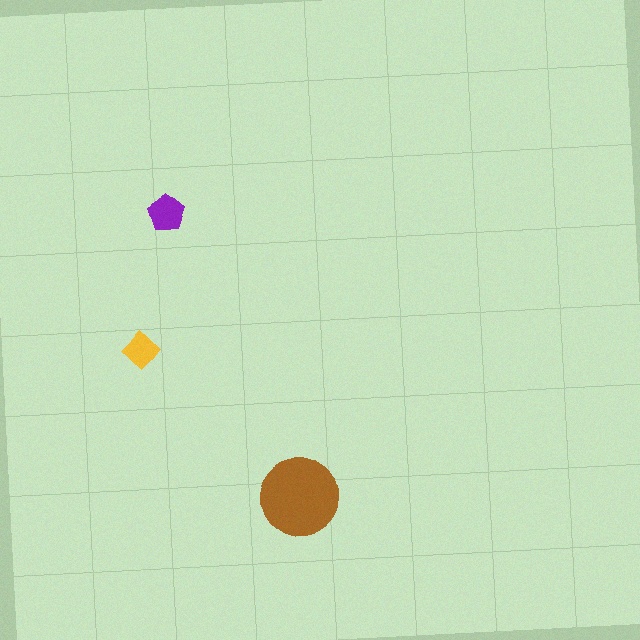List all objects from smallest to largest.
The yellow diamond, the purple pentagon, the brown circle.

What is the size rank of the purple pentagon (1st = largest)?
2nd.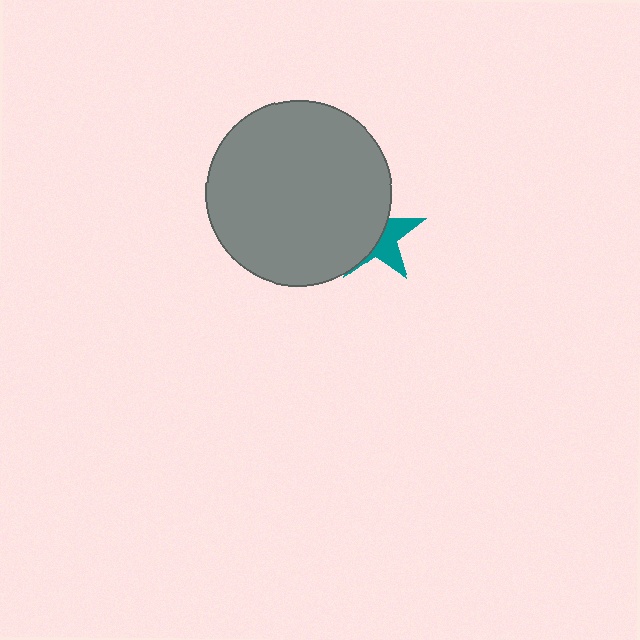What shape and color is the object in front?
The object in front is a gray circle.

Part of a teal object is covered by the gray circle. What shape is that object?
It is a star.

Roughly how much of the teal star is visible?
A small part of it is visible (roughly 41%).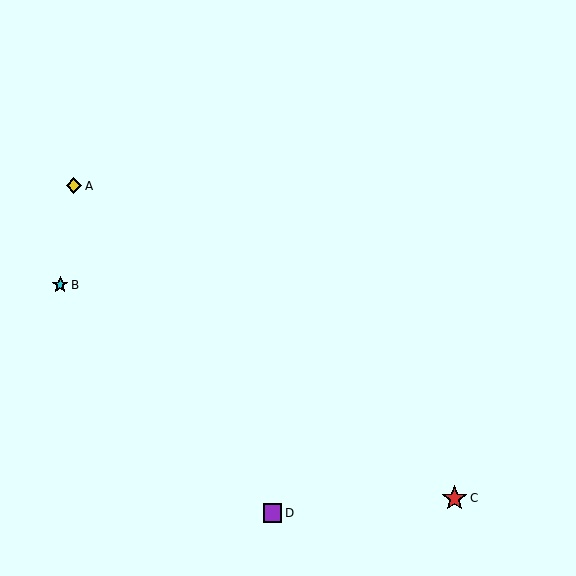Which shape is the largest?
The red star (labeled C) is the largest.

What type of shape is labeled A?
Shape A is a yellow diamond.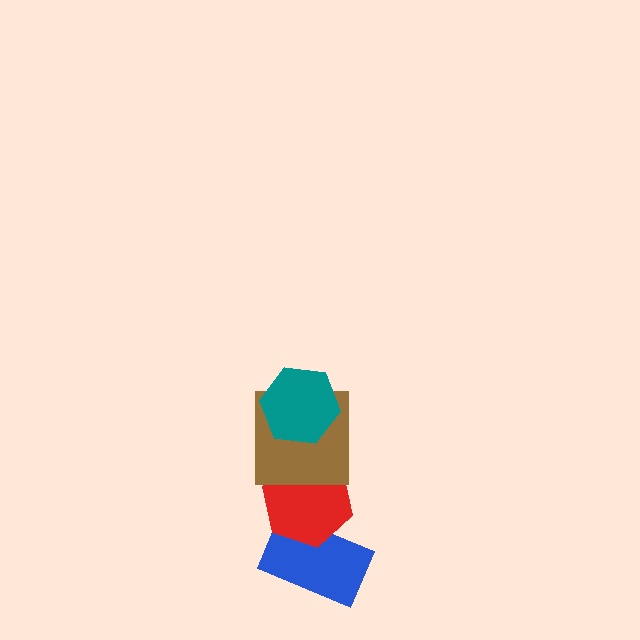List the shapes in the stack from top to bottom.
From top to bottom: the teal hexagon, the brown square, the red hexagon, the blue rectangle.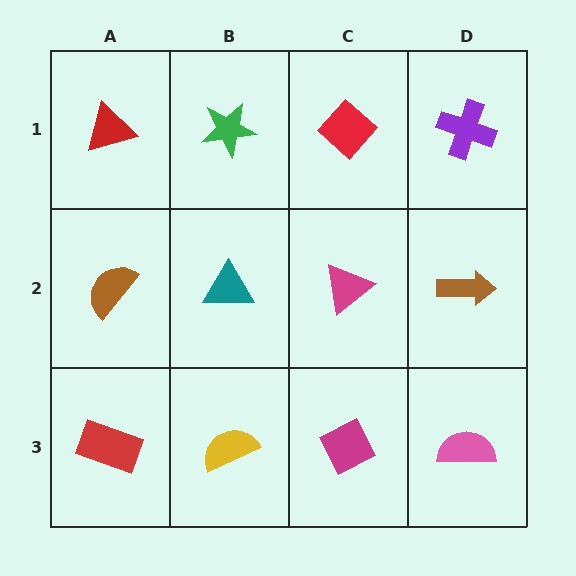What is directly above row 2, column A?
A red triangle.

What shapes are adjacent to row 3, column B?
A teal triangle (row 2, column B), a red rectangle (row 3, column A), a magenta diamond (row 3, column C).